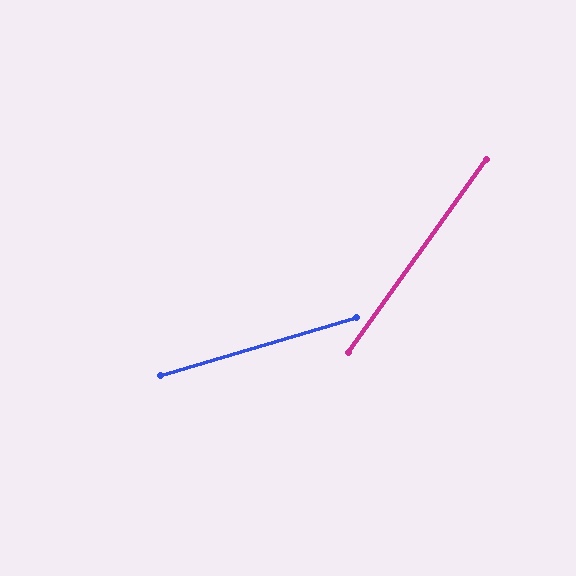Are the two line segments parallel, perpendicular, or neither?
Neither parallel nor perpendicular — they differ by about 38°.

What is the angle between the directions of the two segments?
Approximately 38 degrees.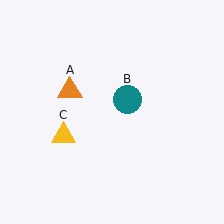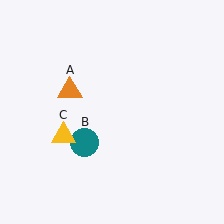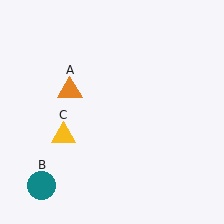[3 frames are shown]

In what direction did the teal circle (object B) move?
The teal circle (object B) moved down and to the left.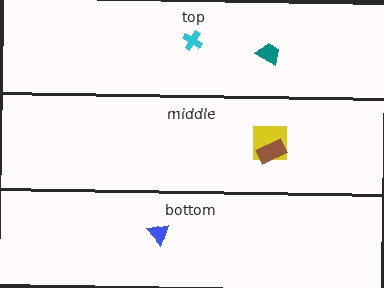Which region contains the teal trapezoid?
The top region.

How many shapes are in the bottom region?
1.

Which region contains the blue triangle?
The bottom region.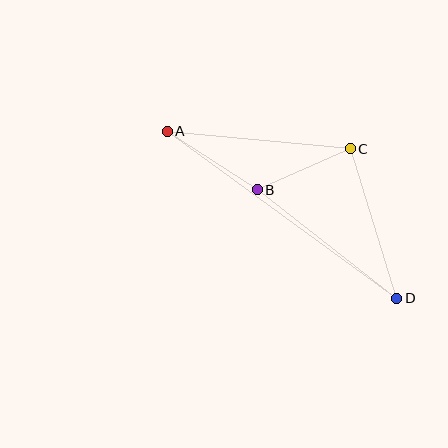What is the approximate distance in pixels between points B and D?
The distance between B and D is approximately 177 pixels.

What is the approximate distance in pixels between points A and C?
The distance between A and C is approximately 184 pixels.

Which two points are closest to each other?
Points B and C are closest to each other.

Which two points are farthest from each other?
Points A and D are farthest from each other.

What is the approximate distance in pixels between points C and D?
The distance between C and D is approximately 157 pixels.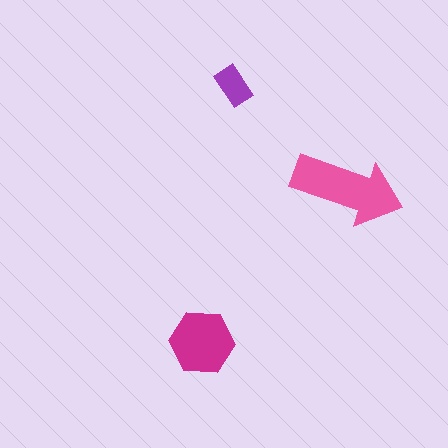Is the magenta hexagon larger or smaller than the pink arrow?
Smaller.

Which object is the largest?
The pink arrow.